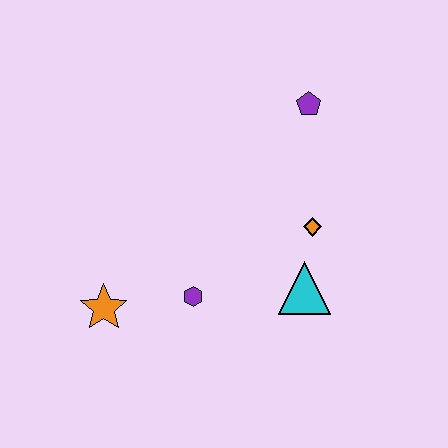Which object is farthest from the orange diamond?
The orange star is farthest from the orange diamond.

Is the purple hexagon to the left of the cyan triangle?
Yes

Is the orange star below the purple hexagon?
Yes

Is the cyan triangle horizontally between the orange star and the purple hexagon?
No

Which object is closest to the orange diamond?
The cyan triangle is closest to the orange diamond.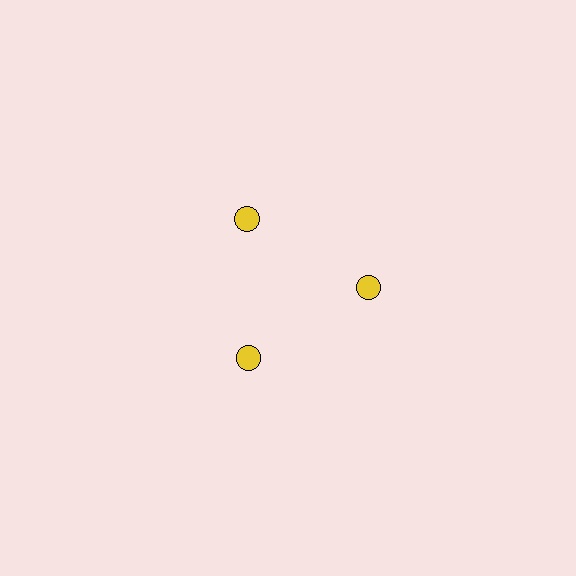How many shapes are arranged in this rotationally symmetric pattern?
There are 3 shapes, arranged in 3 groups of 1.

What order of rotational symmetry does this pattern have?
This pattern has 3-fold rotational symmetry.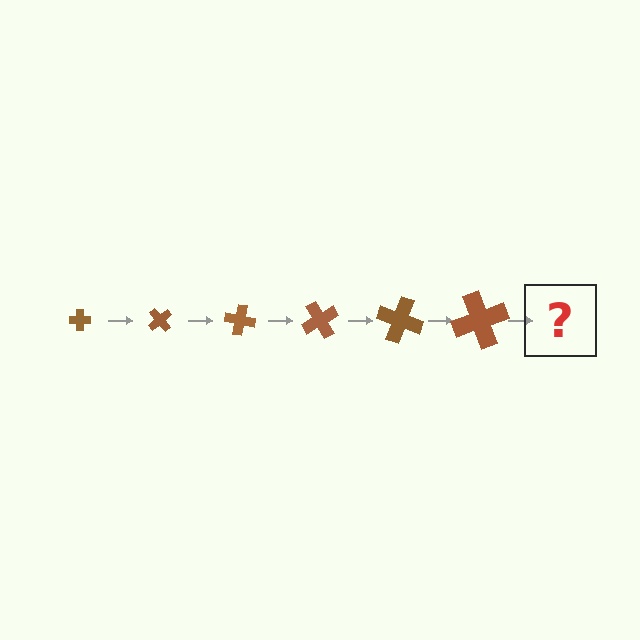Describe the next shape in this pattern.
It should be a cross, larger than the previous one and rotated 300 degrees from the start.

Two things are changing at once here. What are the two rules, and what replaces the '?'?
The two rules are that the cross grows larger each step and it rotates 50 degrees each step. The '?' should be a cross, larger than the previous one and rotated 300 degrees from the start.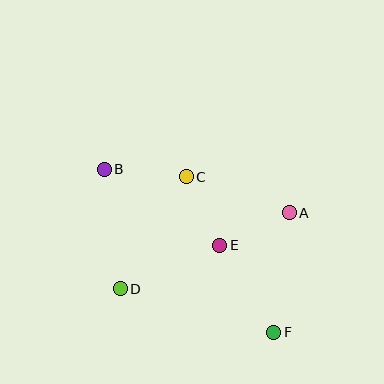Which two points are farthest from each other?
Points B and F are farthest from each other.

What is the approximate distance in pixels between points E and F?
The distance between E and F is approximately 102 pixels.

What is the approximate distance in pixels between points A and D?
The distance between A and D is approximately 186 pixels.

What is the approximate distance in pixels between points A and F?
The distance between A and F is approximately 120 pixels.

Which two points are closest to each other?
Points C and E are closest to each other.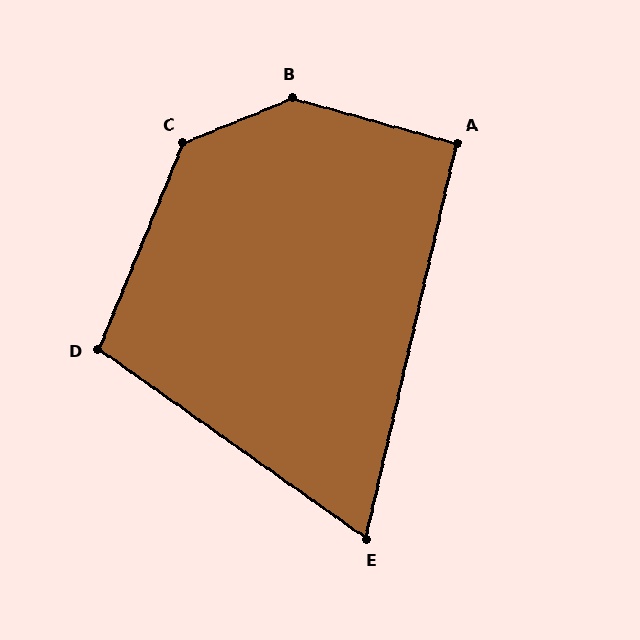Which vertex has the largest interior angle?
B, at approximately 142 degrees.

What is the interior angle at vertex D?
Approximately 103 degrees (obtuse).